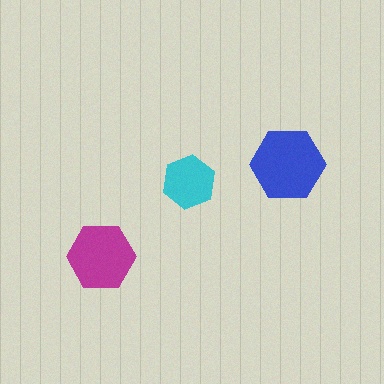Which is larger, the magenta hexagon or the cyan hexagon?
The magenta one.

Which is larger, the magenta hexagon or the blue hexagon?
The blue one.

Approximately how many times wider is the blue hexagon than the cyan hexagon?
About 1.5 times wider.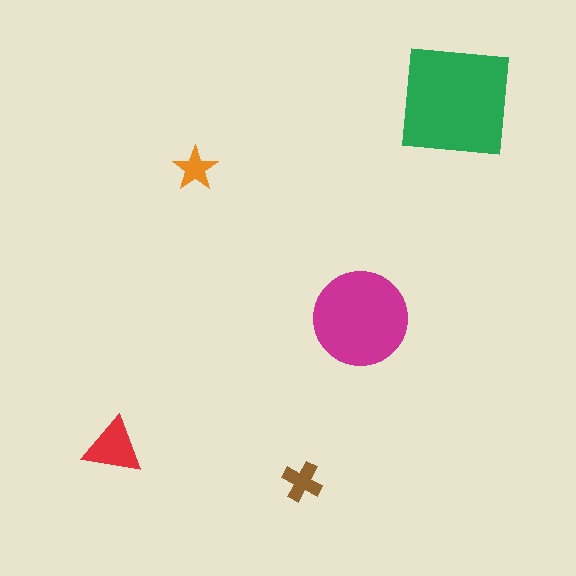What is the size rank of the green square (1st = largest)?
1st.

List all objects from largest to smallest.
The green square, the magenta circle, the red triangle, the brown cross, the orange star.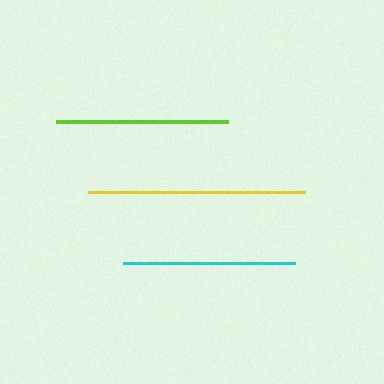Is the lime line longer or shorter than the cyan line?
The lime line is longer than the cyan line.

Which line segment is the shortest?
The cyan line is the shortest at approximately 172 pixels.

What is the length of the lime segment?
The lime segment is approximately 172 pixels long.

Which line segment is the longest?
The yellow line is the longest at approximately 217 pixels.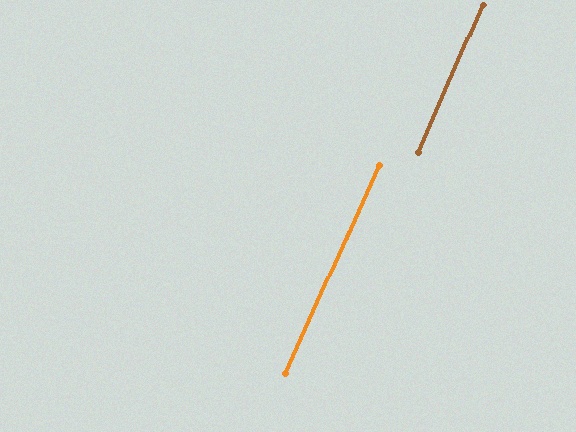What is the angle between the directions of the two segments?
Approximately 1 degree.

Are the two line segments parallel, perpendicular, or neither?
Parallel — their directions differ by only 0.6°.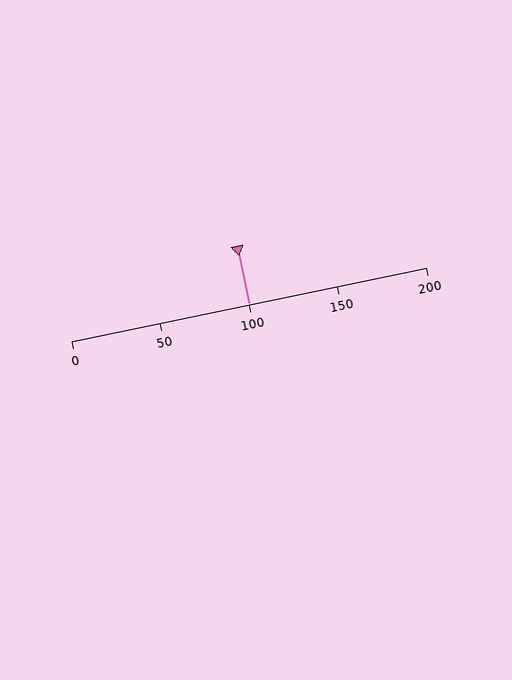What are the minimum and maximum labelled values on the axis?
The axis runs from 0 to 200.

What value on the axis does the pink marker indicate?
The marker indicates approximately 100.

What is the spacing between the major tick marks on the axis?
The major ticks are spaced 50 apart.